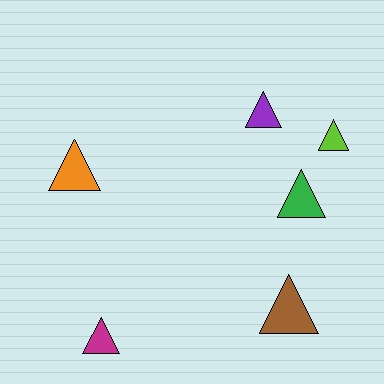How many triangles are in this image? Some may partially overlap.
There are 6 triangles.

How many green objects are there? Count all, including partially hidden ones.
There is 1 green object.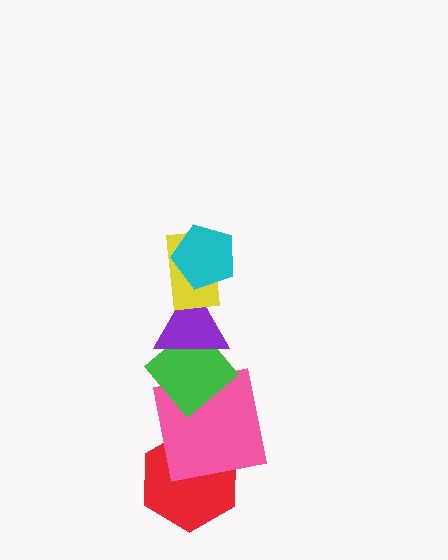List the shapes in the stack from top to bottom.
From top to bottom: the cyan pentagon, the yellow rectangle, the purple triangle, the green diamond, the pink square, the red hexagon.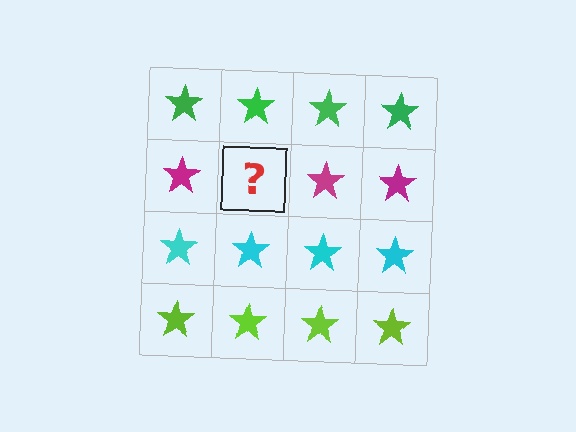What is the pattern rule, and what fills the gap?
The rule is that each row has a consistent color. The gap should be filled with a magenta star.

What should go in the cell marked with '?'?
The missing cell should contain a magenta star.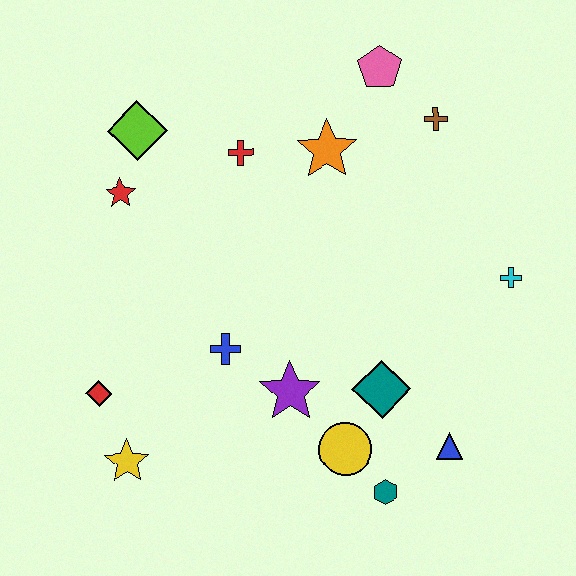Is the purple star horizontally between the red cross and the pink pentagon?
Yes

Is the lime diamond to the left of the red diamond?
No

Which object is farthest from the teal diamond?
The lime diamond is farthest from the teal diamond.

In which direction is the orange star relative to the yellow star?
The orange star is above the yellow star.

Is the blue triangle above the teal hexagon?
Yes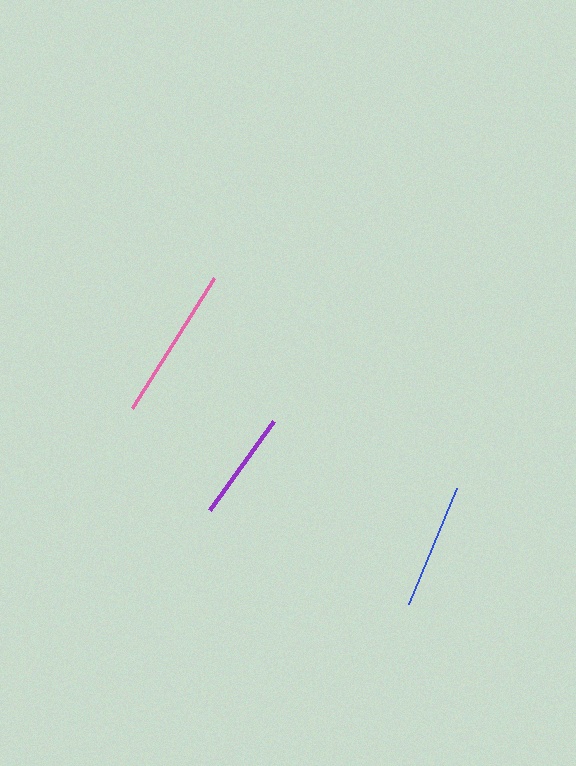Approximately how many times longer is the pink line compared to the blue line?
The pink line is approximately 1.2 times the length of the blue line.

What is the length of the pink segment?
The pink segment is approximately 154 pixels long.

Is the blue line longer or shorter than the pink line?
The pink line is longer than the blue line.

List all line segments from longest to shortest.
From longest to shortest: pink, blue, purple.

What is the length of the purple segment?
The purple segment is approximately 110 pixels long.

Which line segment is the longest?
The pink line is the longest at approximately 154 pixels.